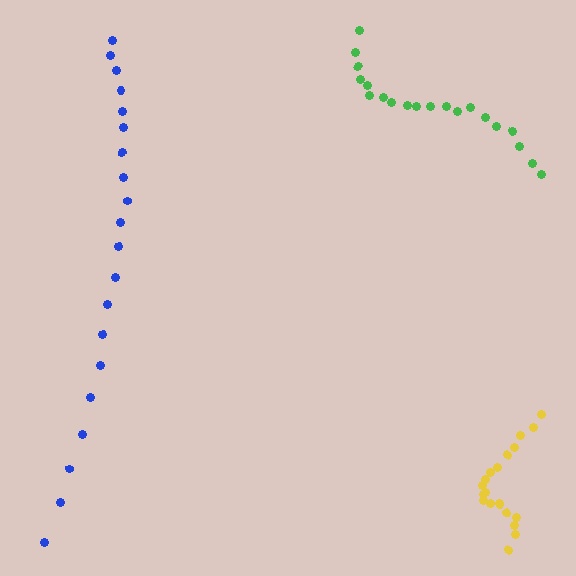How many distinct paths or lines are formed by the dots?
There are 3 distinct paths.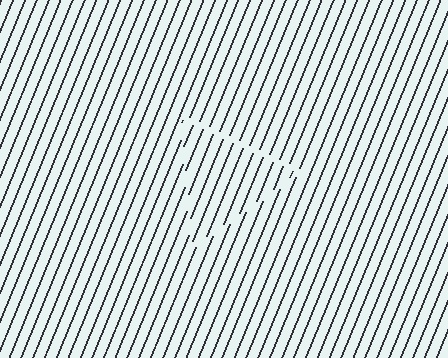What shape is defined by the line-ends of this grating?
An illusory triangle. The interior of the shape contains the same grating, shifted by half a period — the contour is defined by the phase discontinuity where line-ends from the inner and outer gratings abut.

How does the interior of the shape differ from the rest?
The interior of the shape contains the same grating, shifted by half a period — the contour is defined by the phase discontinuity where line-ends from the inner and outer gratings abut.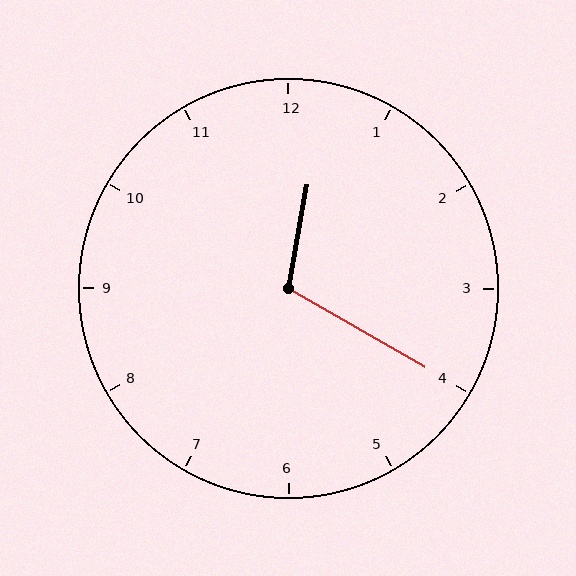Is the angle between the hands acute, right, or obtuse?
It is obtuse.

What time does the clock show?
12:20.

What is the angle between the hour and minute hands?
Approximately 110 degrees.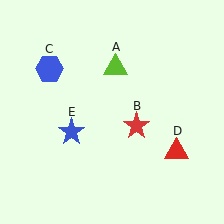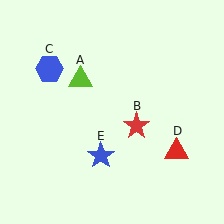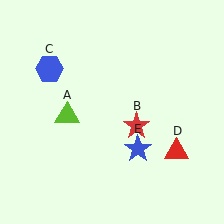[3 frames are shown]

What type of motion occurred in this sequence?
The lime triangle (object A), blue star (object E) rotated counterclockwise around the center of the scene.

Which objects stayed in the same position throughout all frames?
Red star (object B) and blue hexagon (object C) and red triangle (object D) remained stationary.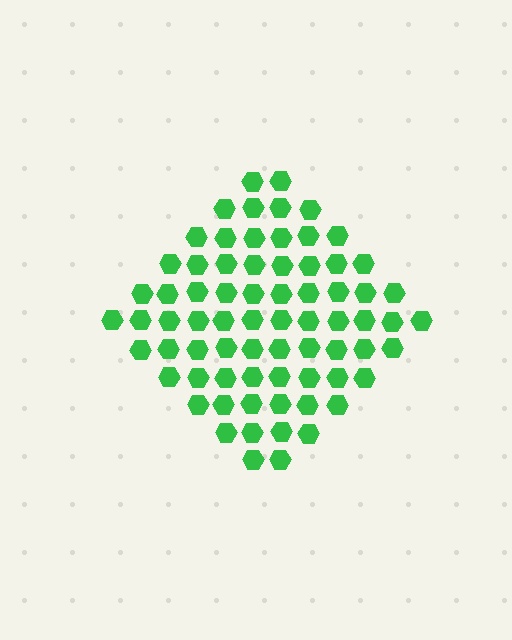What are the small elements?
The small elements are hexagons.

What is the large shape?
The large shape is a diamond.